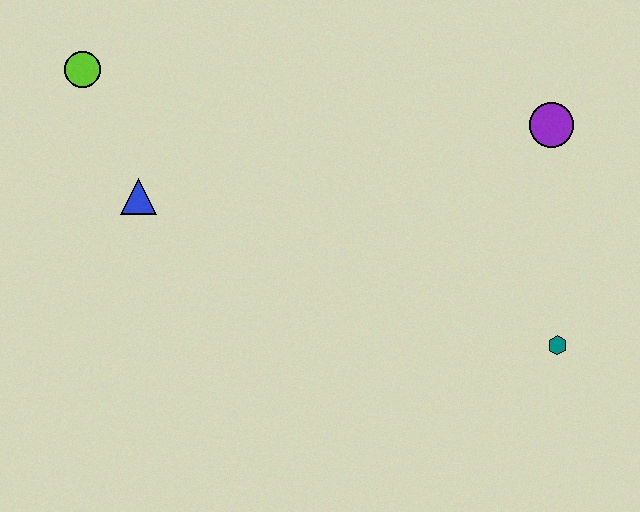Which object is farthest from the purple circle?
The lime circle is farthest from the purple circle.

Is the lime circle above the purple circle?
Yes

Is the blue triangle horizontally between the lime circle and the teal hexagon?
Yes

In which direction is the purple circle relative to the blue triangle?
The purple circle is to the right of the blue triangle.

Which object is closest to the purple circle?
The teal hexagon is closest to the purple circle.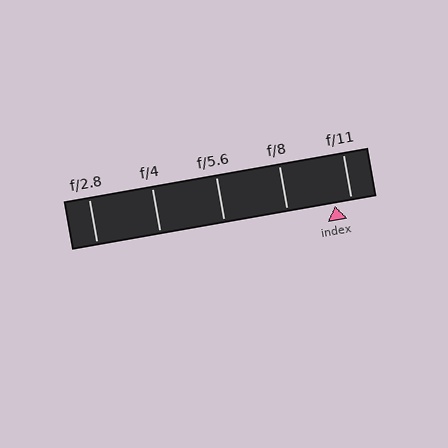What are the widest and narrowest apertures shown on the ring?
The widest aperture shown is f/2.8 and the narrowest is f/11.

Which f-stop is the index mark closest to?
The index mark is closest to f/11.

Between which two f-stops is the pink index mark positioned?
The index mark is between f/8 and f/11.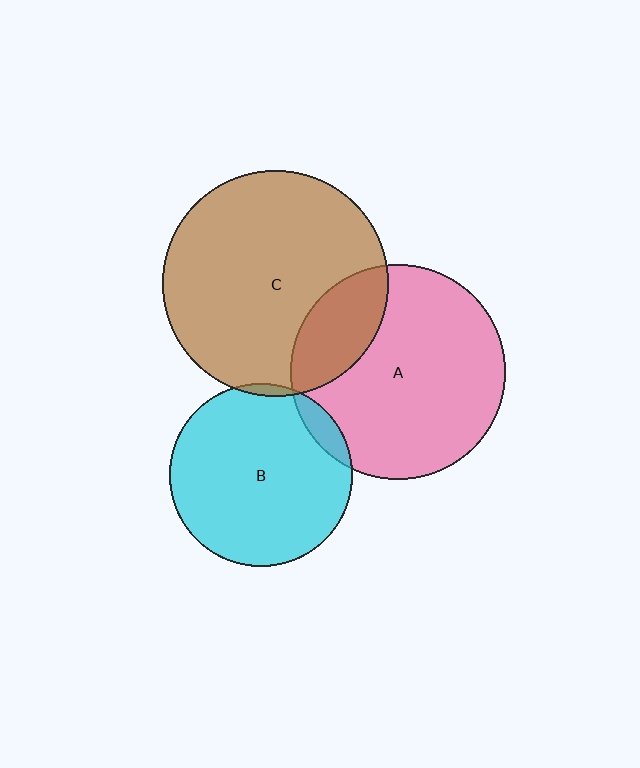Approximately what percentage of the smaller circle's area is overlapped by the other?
Approximately 20%.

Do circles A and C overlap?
Yes.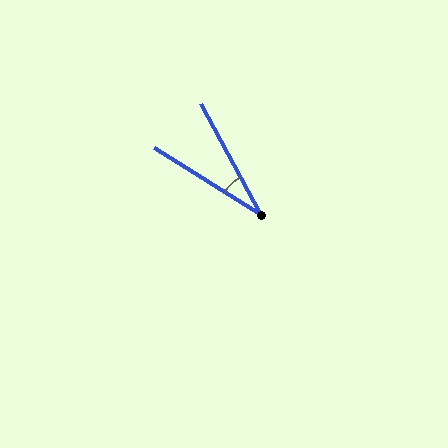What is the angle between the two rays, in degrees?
Approximately 30 degrees.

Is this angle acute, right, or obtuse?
It is acute.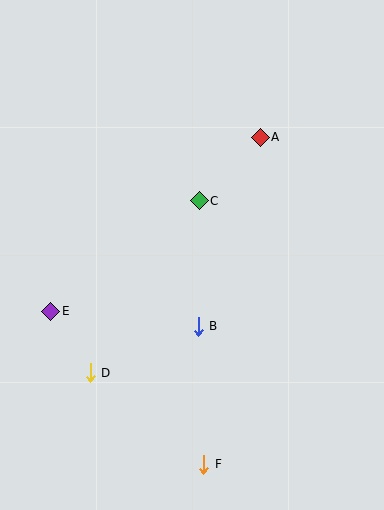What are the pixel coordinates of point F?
Point F is at (204, 464).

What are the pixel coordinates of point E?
Point E is at (51, 311).